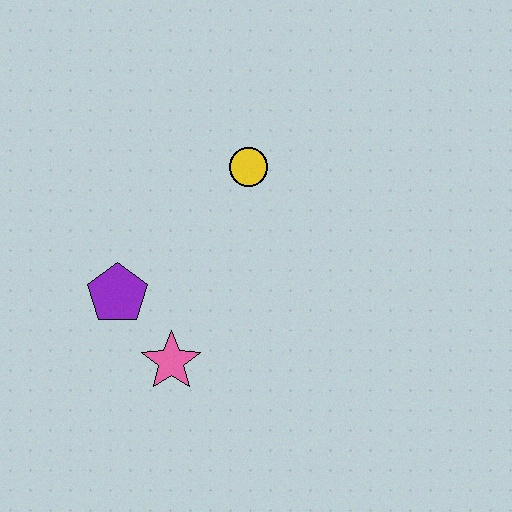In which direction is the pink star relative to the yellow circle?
The pink star is below the yellow circle.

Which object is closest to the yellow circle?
The purple pentagon is closest to the yellow circle.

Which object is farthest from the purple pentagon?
The yellow circle is farthest from the purple pentagon.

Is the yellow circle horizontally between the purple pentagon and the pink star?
No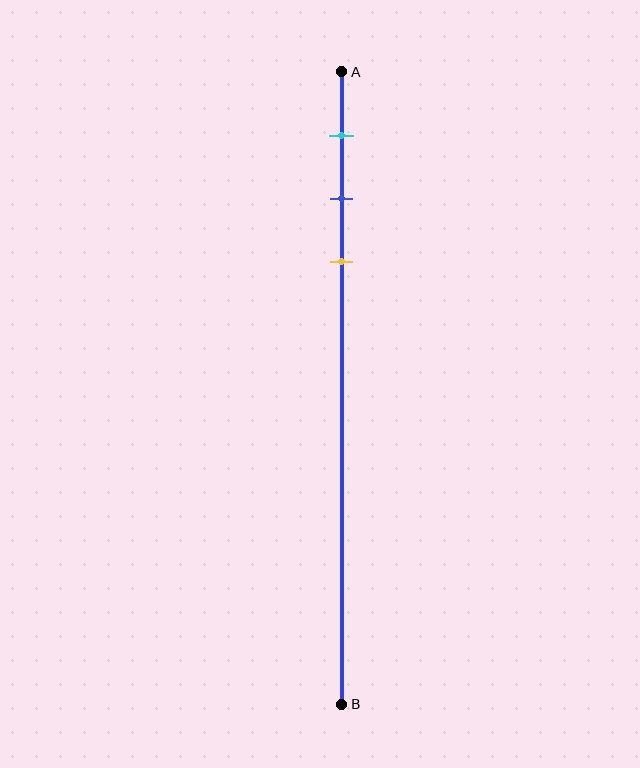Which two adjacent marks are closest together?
The blue and yellow marks are the closest adjacent pair.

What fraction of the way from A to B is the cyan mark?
The cyan mark is approximately 10% (0.1) of the way from A to B.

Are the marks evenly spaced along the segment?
Yes, the marks are approximately evenly spaced.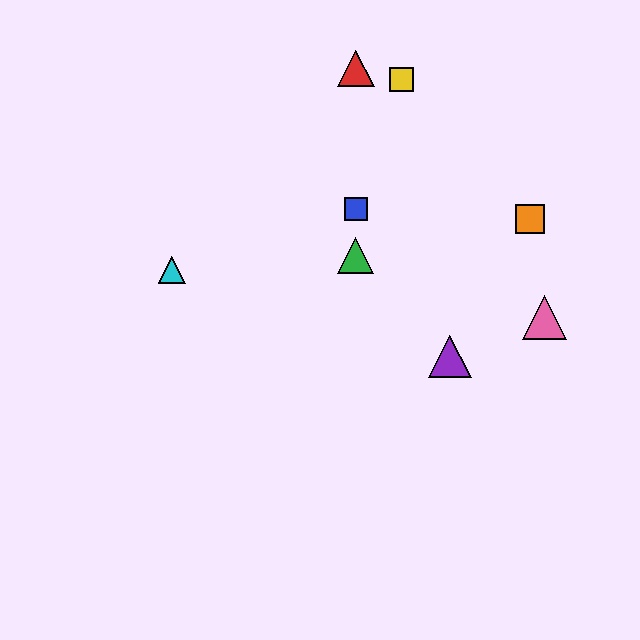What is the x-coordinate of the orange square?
The orange square is at x≈530.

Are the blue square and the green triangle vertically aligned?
Yes, both are at x≈356.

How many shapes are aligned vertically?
3 shapes (the red triangle, the blue square, the green triangle) are aligned vertically.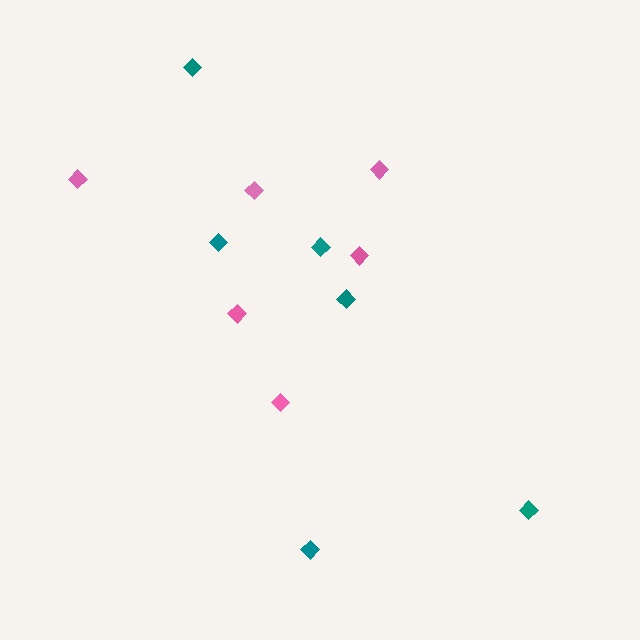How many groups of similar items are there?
There are 2 groups: one group of pink diamonds (6) and one group of teal diamonds (6).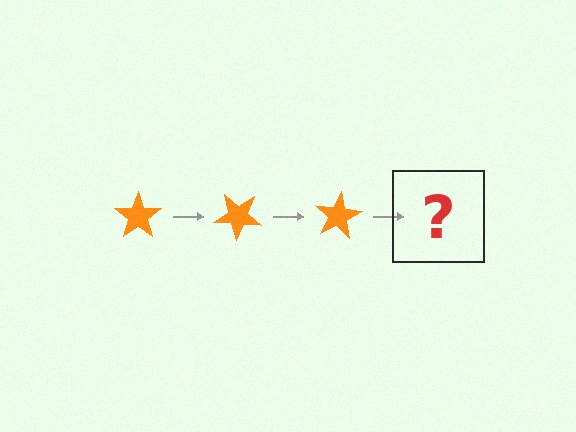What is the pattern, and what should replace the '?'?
The pattern is that the star rotates 40 degrees each step. The '?' should be an orange star rotated 120 degrees.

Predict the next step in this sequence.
The next step is an orange star rotated 120 degrees.